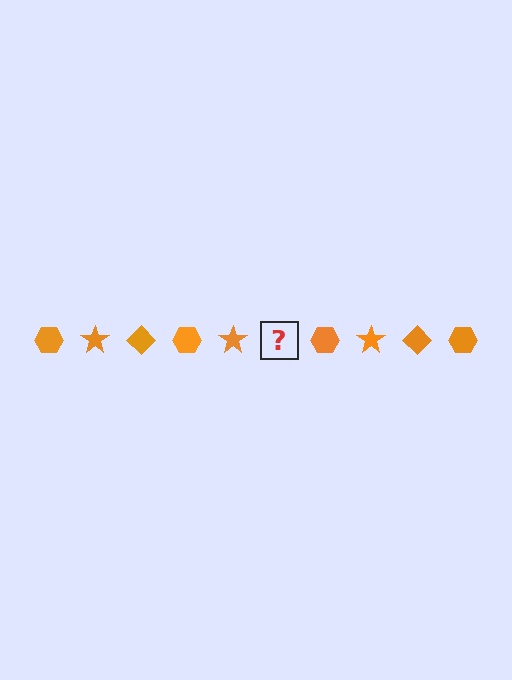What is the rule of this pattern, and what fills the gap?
The rule is that the pattern cycles through hexagon, star, diamond shapes in orange. The gap should be filled with an orange diamond.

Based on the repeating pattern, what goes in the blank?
The blank should be an orange diamond.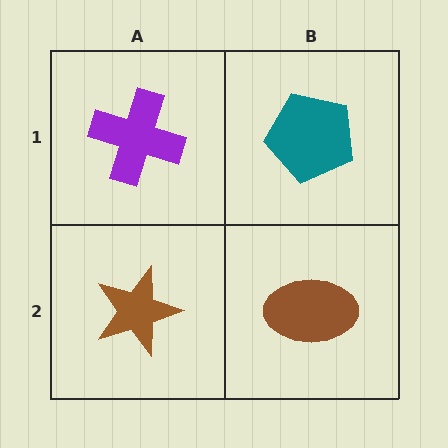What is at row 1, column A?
A purple cross.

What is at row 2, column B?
A brown ellipse.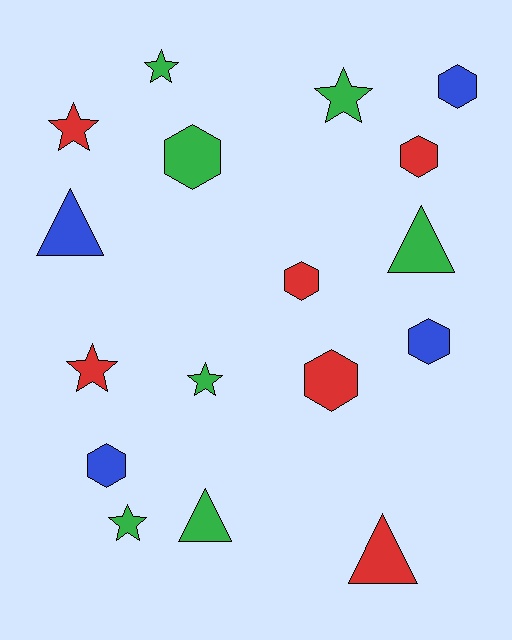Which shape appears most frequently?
Hexagon, with 7 objects.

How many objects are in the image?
There are 17 objects.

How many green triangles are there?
There are 2 green triangles.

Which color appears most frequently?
Green, with 7 objects.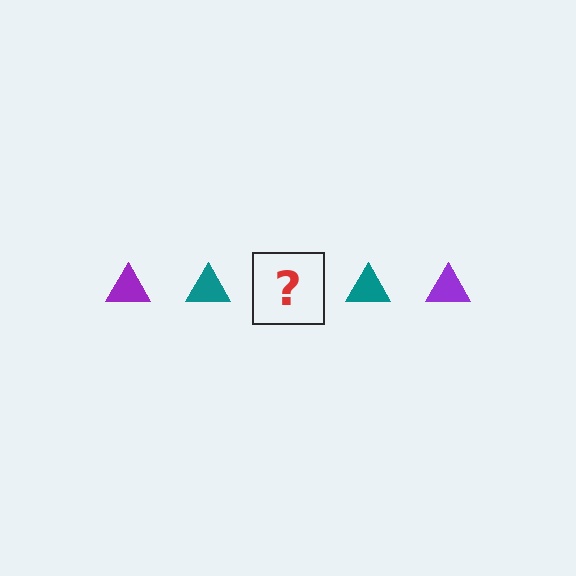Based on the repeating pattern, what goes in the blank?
The blank should be a purple triangle.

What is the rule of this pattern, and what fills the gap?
The rule is that the pattern cycles through purple, teal triangles. The gap should be filled with a purple triangle.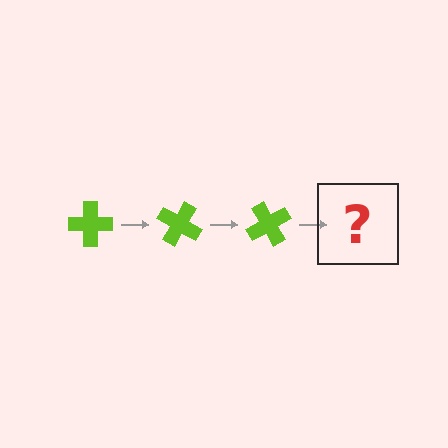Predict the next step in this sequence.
The next step is a lime cross rotated 90 degrees.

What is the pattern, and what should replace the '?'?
The pattern is that the cross rotates 30 degrees each step. The '?' should be a lime cross rotated 90 degrees.